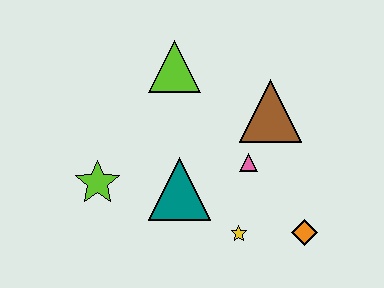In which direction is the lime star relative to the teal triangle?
The lime star is to the left of the teal triangle.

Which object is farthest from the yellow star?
The lime triangle is farthest from the yellow star.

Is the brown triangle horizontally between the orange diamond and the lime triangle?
Yes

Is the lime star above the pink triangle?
No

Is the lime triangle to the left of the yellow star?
Yes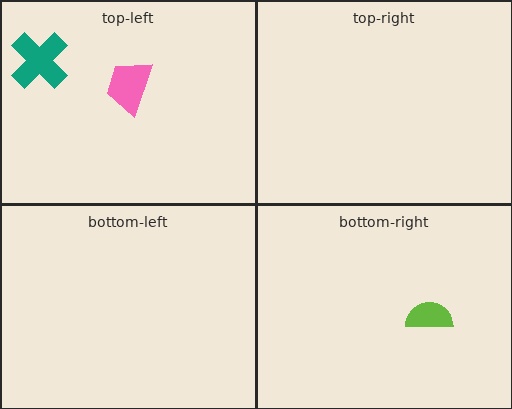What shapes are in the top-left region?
The pink trapezoid, the teal cross.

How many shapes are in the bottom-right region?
1.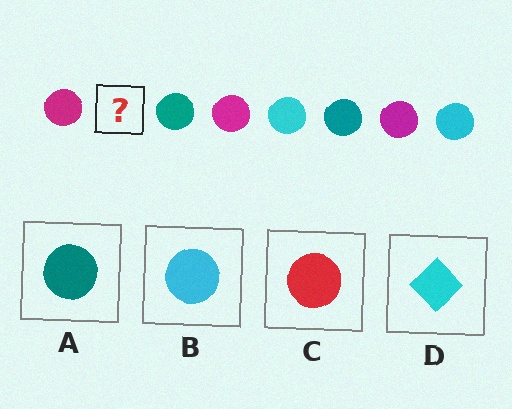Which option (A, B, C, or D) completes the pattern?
B.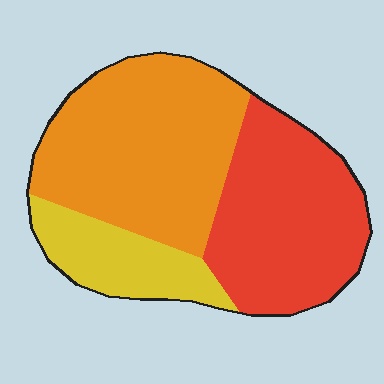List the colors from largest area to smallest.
From largest to smallest: orange, red, yellow.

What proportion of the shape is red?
Red takes up about three eighths (3/8) of the shape.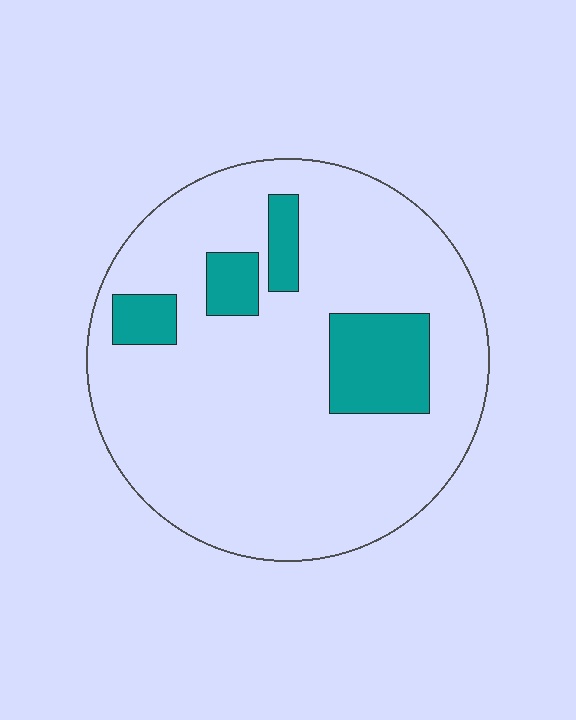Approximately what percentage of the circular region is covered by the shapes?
Approximately 15%.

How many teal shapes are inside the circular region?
4.